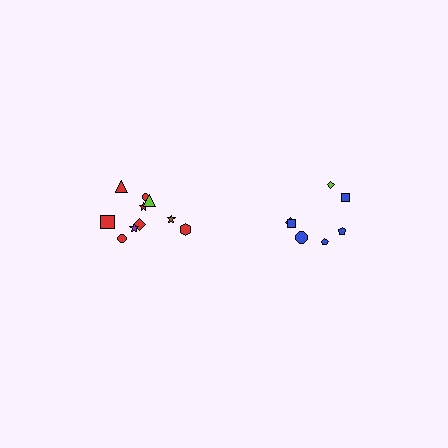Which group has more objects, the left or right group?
The left group.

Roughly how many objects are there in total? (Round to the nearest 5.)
Roughly 15 objects in total.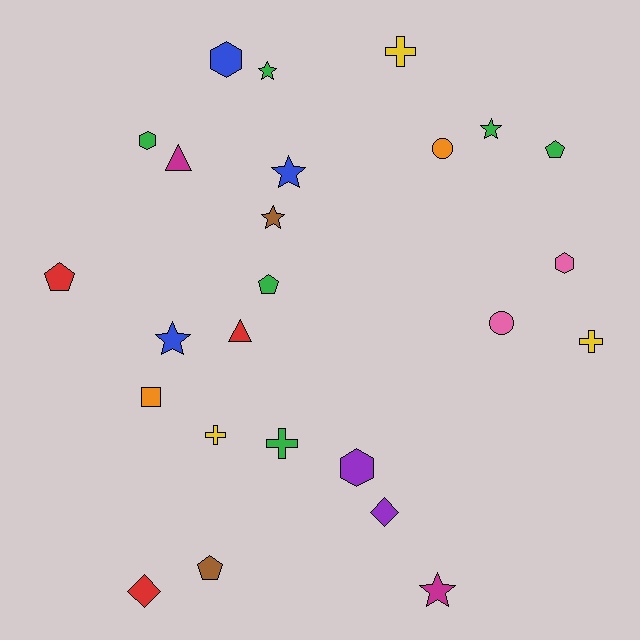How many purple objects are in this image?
There are 2 purple objects.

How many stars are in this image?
There are 6 stars.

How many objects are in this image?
There are 25 objects.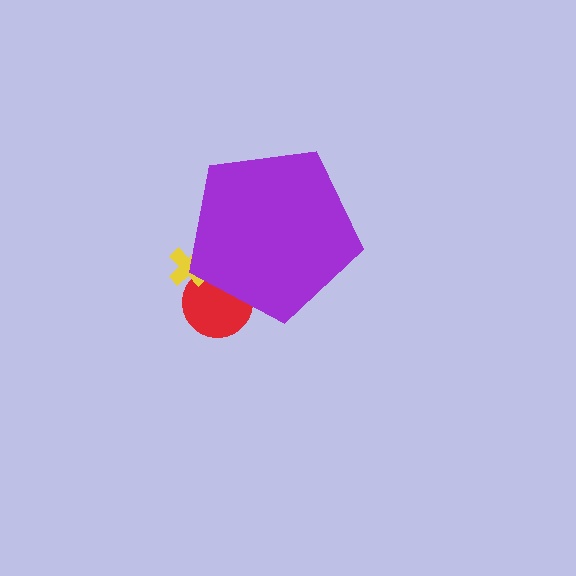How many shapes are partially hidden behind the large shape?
3 shapes are partially hidden.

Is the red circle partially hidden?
Yes, the red circle is partially hidden behind the purple pentagon.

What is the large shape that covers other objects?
A purple pentagon.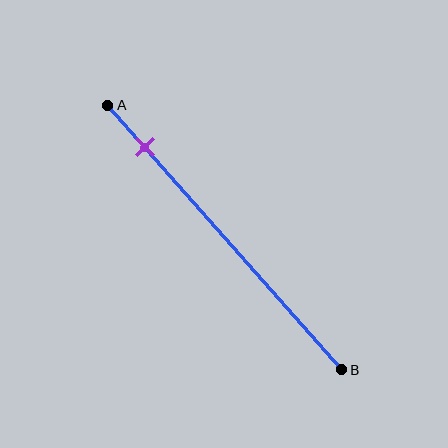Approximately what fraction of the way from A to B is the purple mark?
The purple mark is approximately 15% of the way from A to B.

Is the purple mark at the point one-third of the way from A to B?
No, the mark is at about 15% from A, not at the 33% one-third point.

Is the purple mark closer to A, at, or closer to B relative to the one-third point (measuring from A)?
The purple mark is closer to point A than the one-third point of segment AB.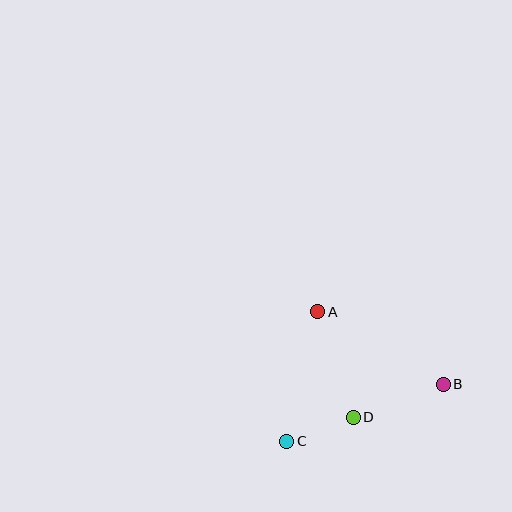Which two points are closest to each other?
Points C and D are closest to each other.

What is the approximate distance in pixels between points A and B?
The distance between A and B is approximately 145 pixels.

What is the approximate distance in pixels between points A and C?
The distance between A and C is approximately 133 pixels.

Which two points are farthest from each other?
Points B and C are farthest from each other.